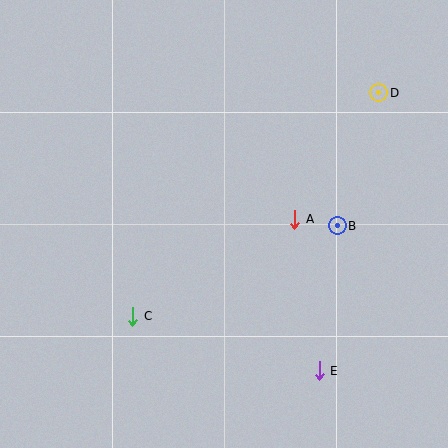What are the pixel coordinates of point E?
Point E is at (319, 371).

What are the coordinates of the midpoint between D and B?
The midpoint between D and B is at (358, 159).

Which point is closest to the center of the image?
Point A at (295, 219) is closest to the center.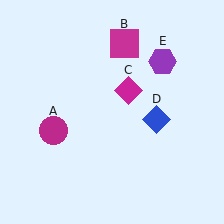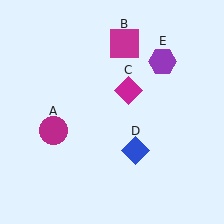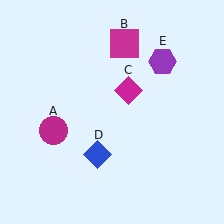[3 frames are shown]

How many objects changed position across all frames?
1 object changed position: blue diamond (object D).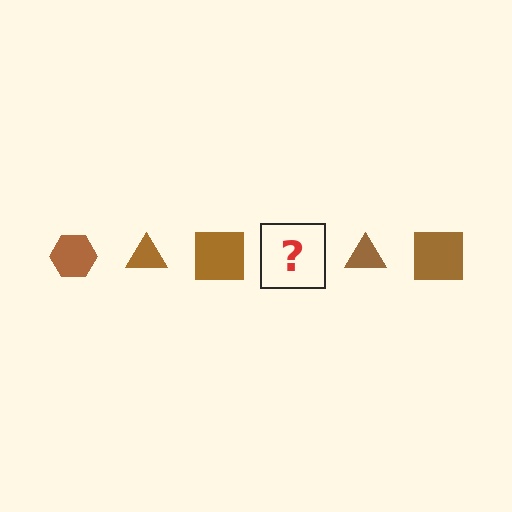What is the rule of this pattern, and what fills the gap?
The rule is that the pattern cycles through hexagon, triangle, square shapes in brown. The gap should be filled with a brown hexagon.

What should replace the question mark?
The question mark should be replaced with a brown hexagon.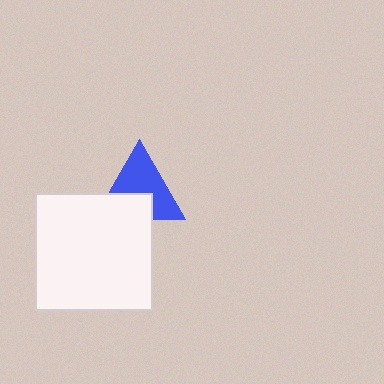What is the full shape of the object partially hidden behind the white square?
The partially hidden object is a blue triangle.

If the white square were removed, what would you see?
You would see the complete blue triangle.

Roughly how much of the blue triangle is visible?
About half of it is visible (roughly 63%).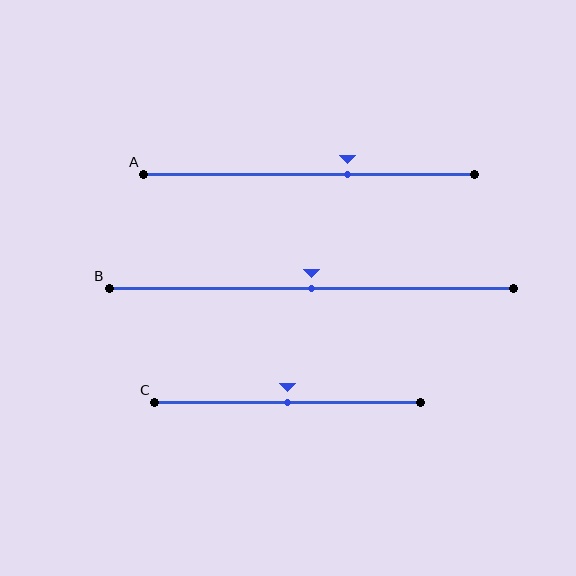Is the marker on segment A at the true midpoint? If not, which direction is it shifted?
No, the marker on segment A is shifted to the right by about 12% of the segment length.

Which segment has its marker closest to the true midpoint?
Segment B has its marker closest to the true midpoint.